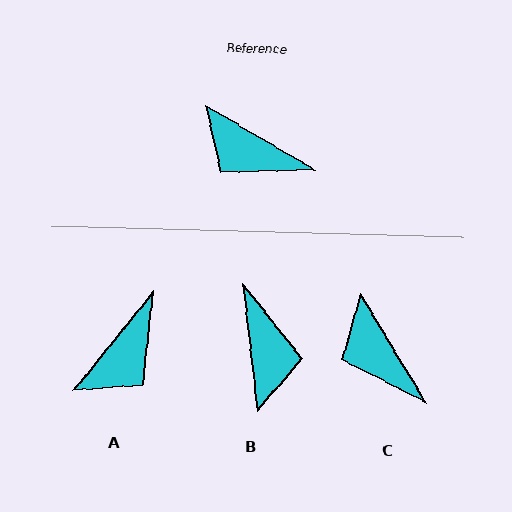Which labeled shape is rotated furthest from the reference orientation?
B, about 126 degrees away.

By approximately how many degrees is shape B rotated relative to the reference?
Approximately 126 degrees counter-clockwise.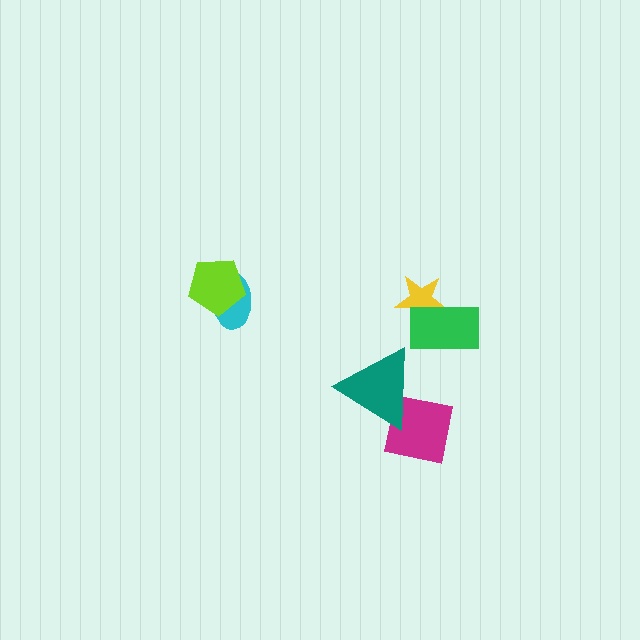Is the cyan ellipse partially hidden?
Yes, it is partially covered by another shape.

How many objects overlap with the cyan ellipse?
1 object overlaps with the cyan ellipse.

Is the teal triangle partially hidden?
No, no other shape covers it.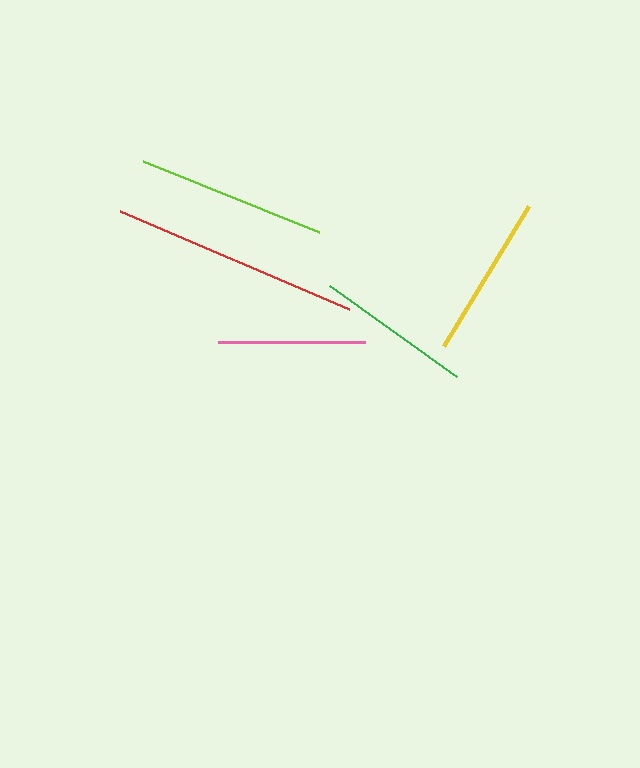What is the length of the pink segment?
The pink segment is approximately 147 pixels long.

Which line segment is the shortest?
The pink line is the shortest at approximately 147 pixels.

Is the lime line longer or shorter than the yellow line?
The lime line is longer than the yellow line.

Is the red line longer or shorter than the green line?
The red line is longer than the green line.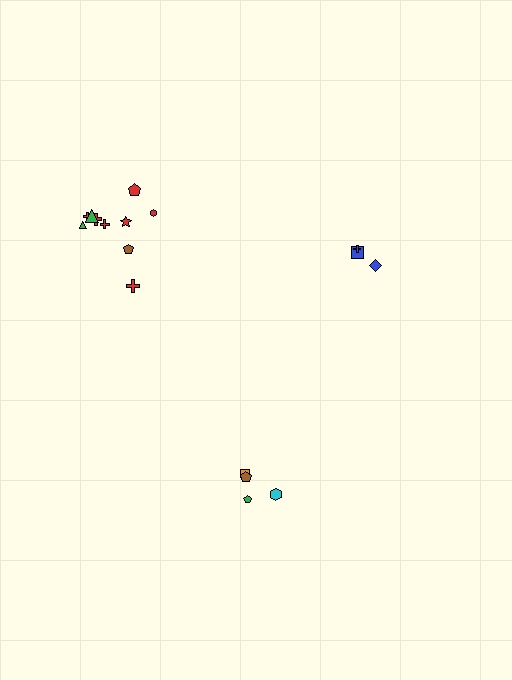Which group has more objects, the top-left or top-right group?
The top-left group.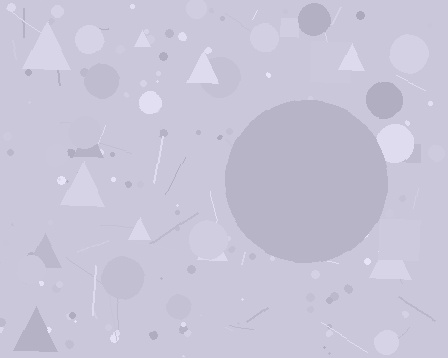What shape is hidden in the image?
A circle is hidden in the image.